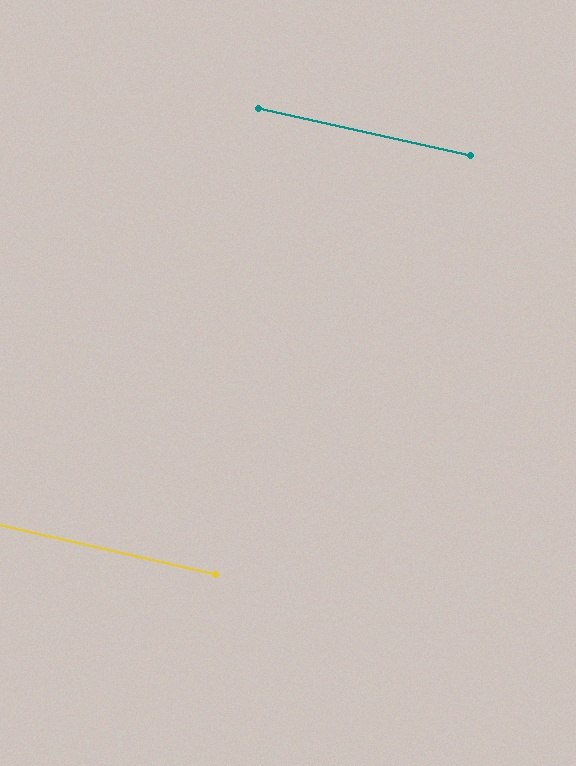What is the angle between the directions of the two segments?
Approximately 0 degrees.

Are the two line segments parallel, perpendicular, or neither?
Parallel — their directions differ by only 0.3°.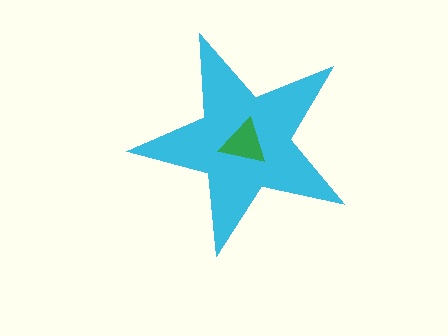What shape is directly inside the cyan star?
The green triangle.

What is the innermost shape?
The green triangle.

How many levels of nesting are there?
2.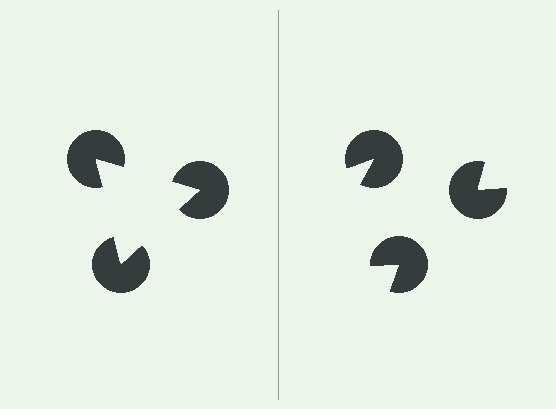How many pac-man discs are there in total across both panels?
6 — 3 on each side.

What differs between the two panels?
The pac-man discs are positioned identically on both sides; only the wedge orientations differ. On the left they align to a triangle; on the right they are misaligned.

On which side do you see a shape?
An illusory triangle appears on the left side. On the right side the wedge cuts are rotated, so no coherent shape forms.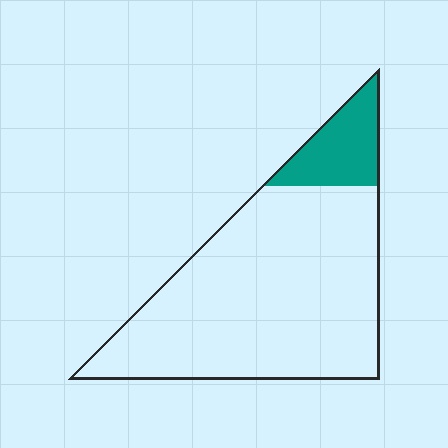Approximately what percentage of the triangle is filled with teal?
Approximately 15%.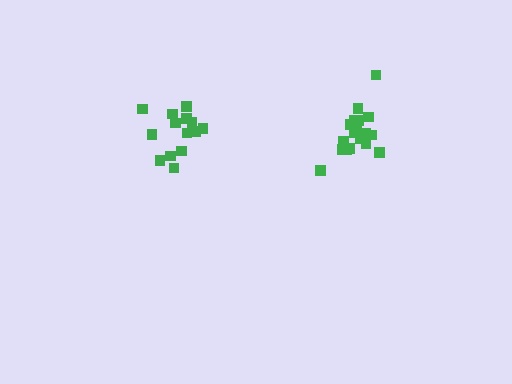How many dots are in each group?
Group 1: 14 dots, Group 2: 19 dots (33 total).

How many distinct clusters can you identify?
There are 2 distinct clusters.